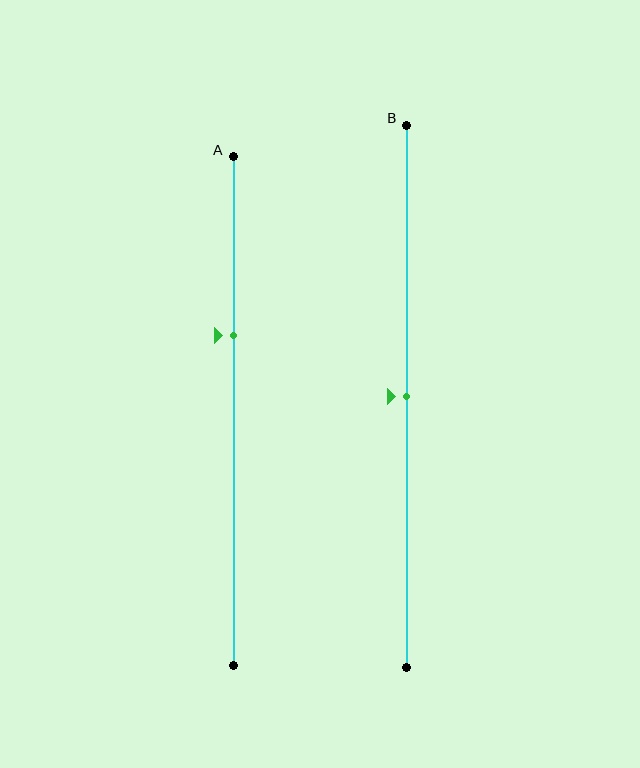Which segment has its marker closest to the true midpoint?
Segment B has its marker closest to the true midpoint.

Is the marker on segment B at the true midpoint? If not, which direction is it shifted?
Yes, the marker on segment B is at the true midpoint.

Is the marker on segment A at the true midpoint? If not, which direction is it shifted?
No, the marker on segment A is shifted upward by about 15% of the segment length.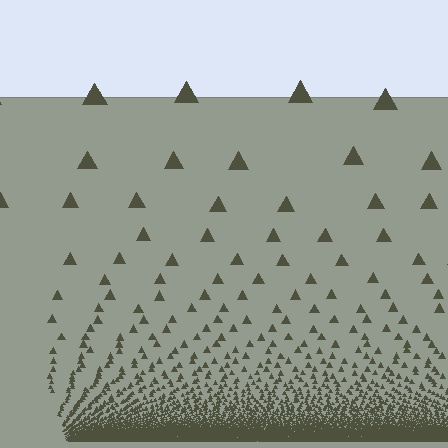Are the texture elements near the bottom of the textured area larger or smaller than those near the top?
Smaller. The gradient is inverted — elements near the bottom are smaller and denser.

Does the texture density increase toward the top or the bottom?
Density increases toward the bottom.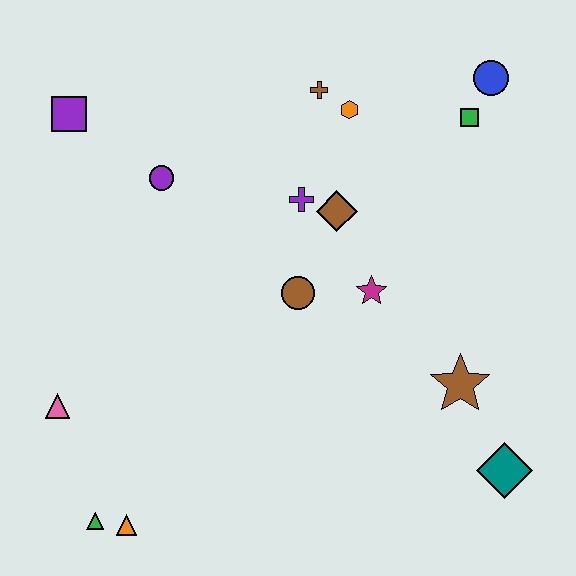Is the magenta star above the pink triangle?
Yes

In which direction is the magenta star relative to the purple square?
The magenta star is to the right of the purple square.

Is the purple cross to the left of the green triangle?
No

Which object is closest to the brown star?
The teal diamond is closest to the brown star.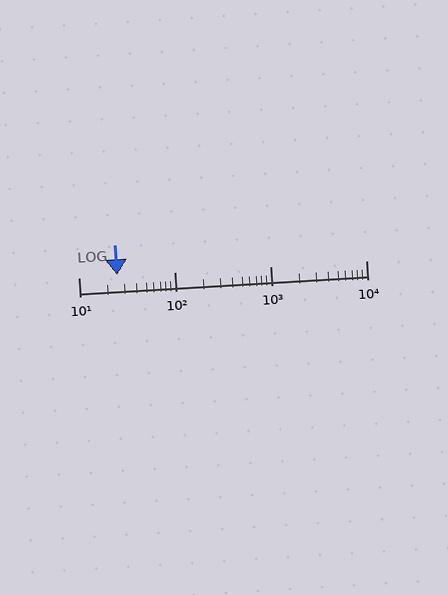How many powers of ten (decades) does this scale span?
The scale spans 3 decades, from 10 to 10000.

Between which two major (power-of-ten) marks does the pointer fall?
The pointer is between 10 and 100.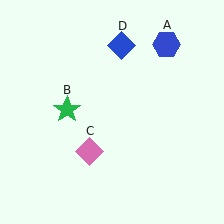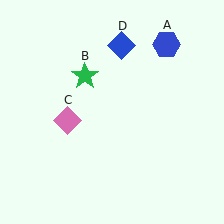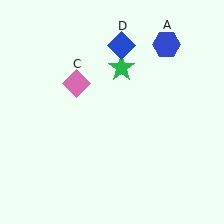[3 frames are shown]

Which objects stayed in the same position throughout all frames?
Blue hexagon (object A) and blue diamond (object D) remained stationary.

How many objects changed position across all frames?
2 objects changed position: green star (object B), pink diamond (object C).